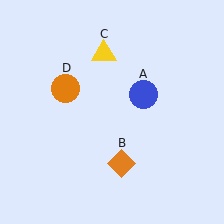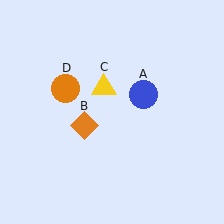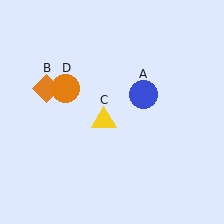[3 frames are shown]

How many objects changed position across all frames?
2 objects changed position: orange diamond (object B), yellow triangle (object C).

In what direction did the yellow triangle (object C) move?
The yellow triangle (object C) moved down.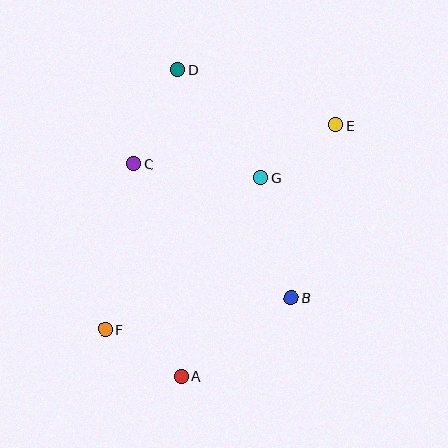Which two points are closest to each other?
Points A and F are closest to each other.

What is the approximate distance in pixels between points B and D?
The distance between B and D is approximately 254 pixels.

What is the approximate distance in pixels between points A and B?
The distance between A and B is approximately 136 pixels.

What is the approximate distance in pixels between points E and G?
The distance between E and G is approximately 92 pixels.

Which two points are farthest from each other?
Points E and F are farthest from each other.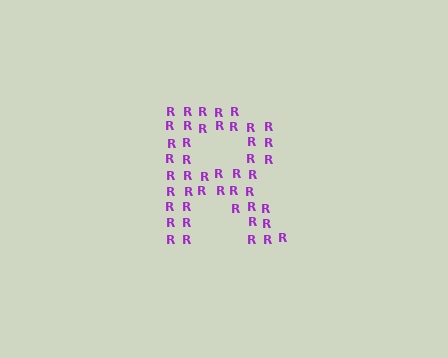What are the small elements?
The small elements are letter R's.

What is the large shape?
The large shape is the letter R.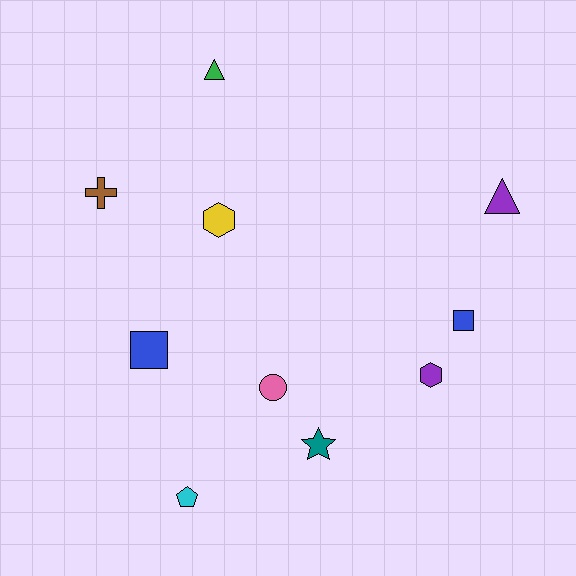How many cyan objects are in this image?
There is 1 cyan object.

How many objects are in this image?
There are 10 objects.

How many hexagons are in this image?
There are 2 hexagons.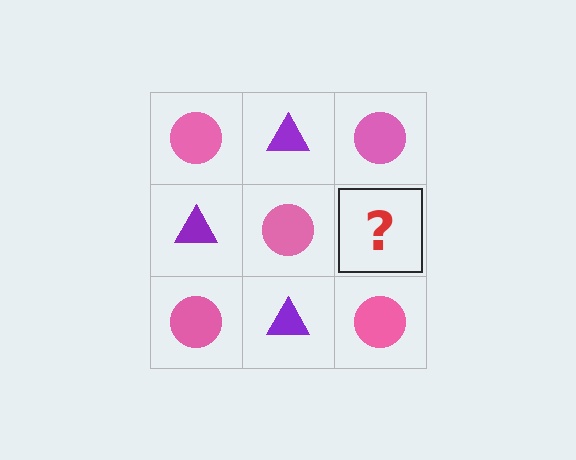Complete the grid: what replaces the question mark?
The question mark should be replaced with a purple triangle.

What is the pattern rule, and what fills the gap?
The rule is that it alternates pink circle and purple triangle in a checkerboard pattern. The gap should be filled with a purple triangle.